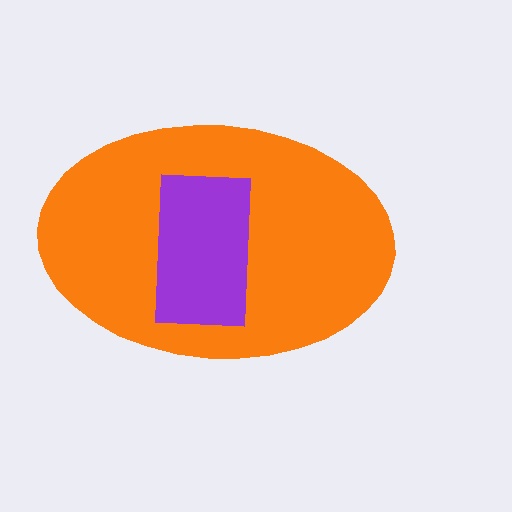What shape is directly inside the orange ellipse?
The purple rectangle.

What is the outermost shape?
The orange ellipse.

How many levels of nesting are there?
2.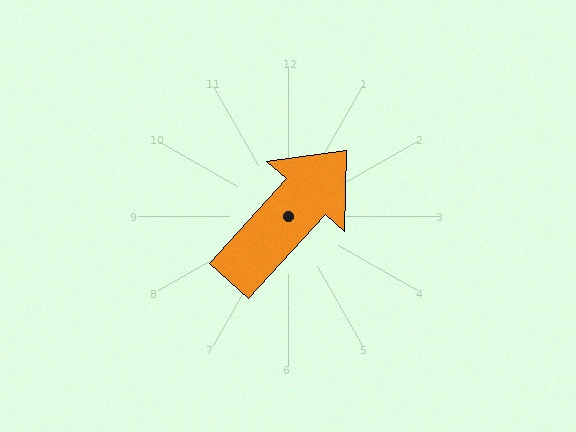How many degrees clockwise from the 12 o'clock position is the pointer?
Approximately 42 degrees.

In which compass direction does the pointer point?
Northeast.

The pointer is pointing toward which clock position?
Roughly 1 o'clock.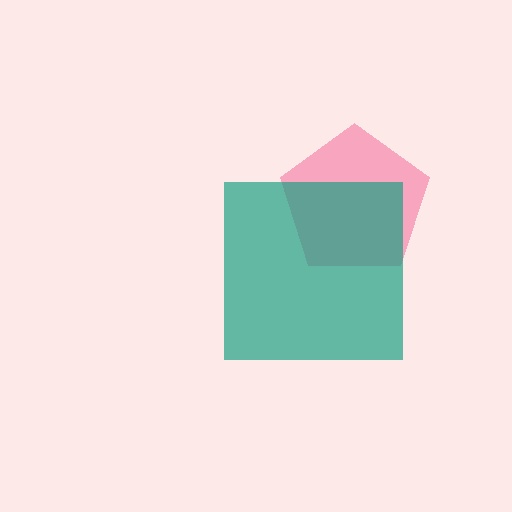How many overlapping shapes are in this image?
There are 2 overlapping shapes in the image.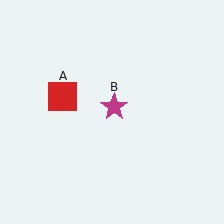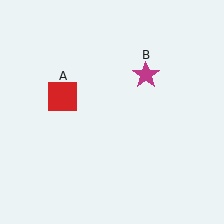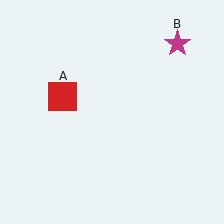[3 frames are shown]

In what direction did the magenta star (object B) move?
The magenta star (object B) moved up and to the right.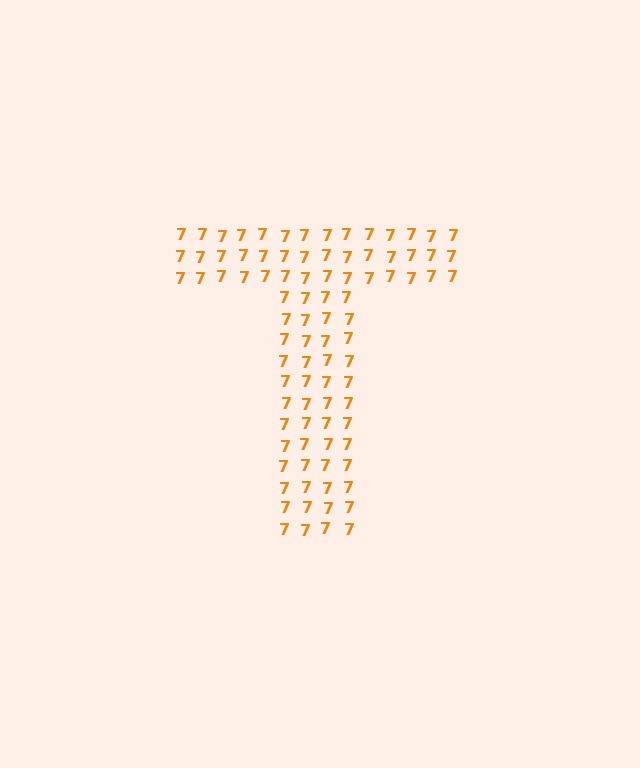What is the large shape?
The large shape is the letter T.